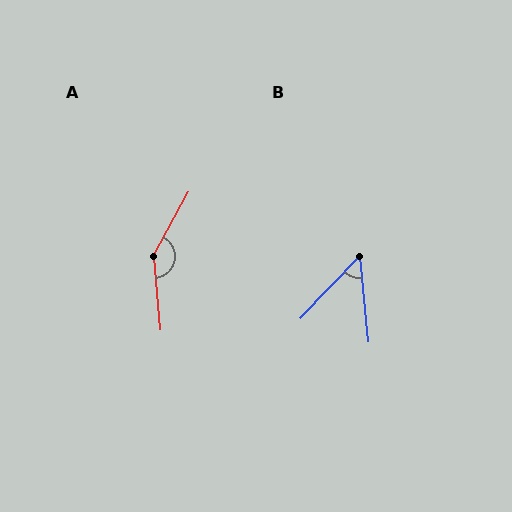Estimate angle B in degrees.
Approximately 49 degrees.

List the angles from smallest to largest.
B (49°), A (145°).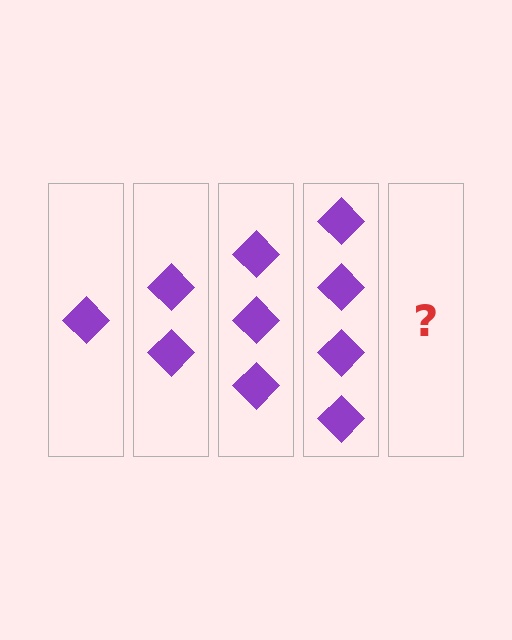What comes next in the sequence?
The next element should be 5 diamonds.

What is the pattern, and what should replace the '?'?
The pattern is that each step adds one more diamond. The '?' should be 5 diamonds.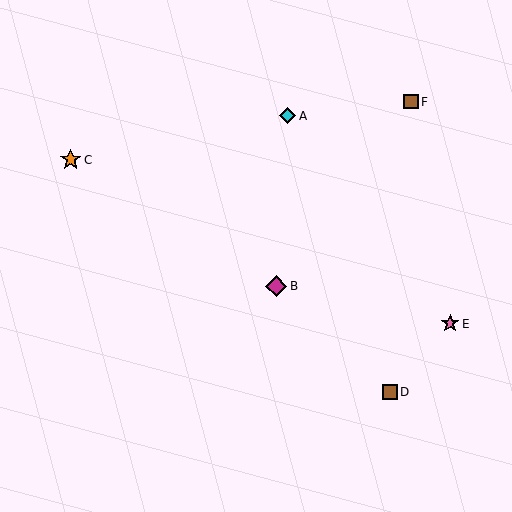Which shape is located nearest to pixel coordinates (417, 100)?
The brown square (labeled F) at (411, 102) is nearest to that location.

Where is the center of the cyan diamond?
The center of the cyan diamond is at (288, 116).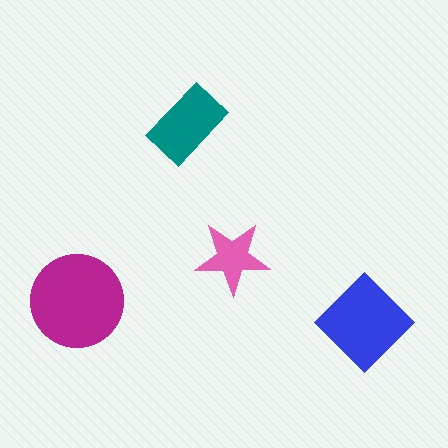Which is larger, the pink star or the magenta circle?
The magenta circle.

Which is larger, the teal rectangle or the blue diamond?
The blue diamond.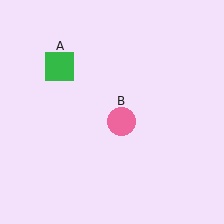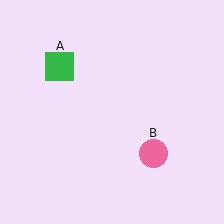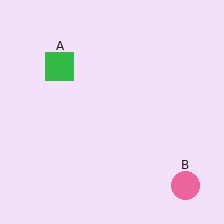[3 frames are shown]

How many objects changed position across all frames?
1 object changed position: pink circle (object B).